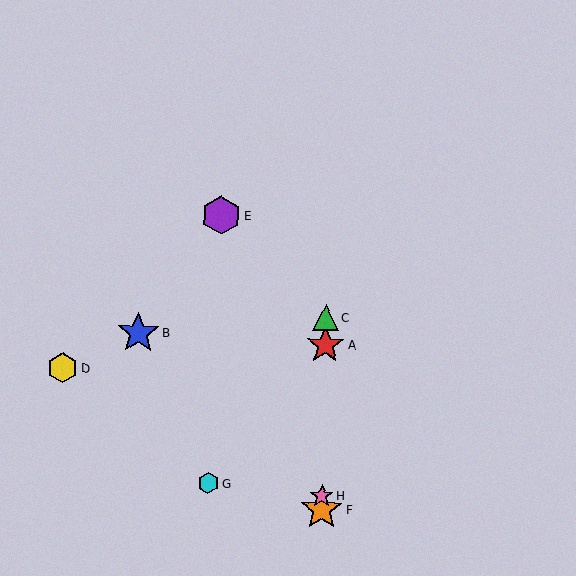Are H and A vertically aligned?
Yes, both are at x≈322.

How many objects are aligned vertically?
4 objects (A, C, F, H) are aligned vertically.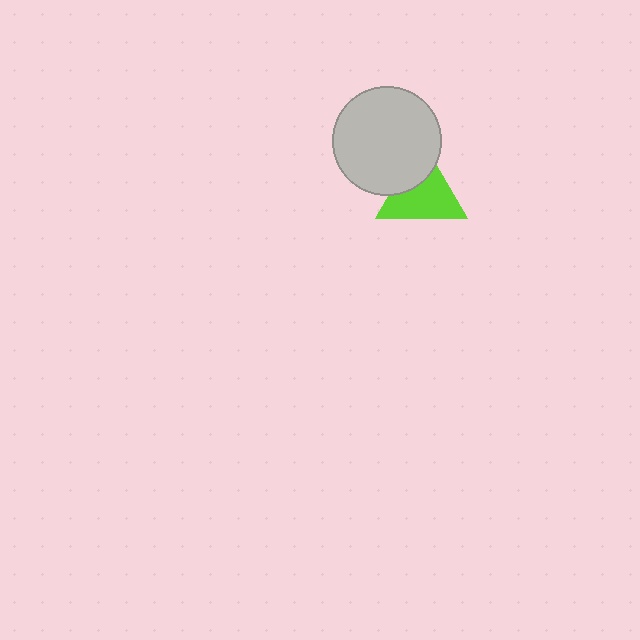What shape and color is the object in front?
The object in front is a light gray circle.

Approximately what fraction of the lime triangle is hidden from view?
Roughly 31% of the lime triangle is hidden behind the light gray circle.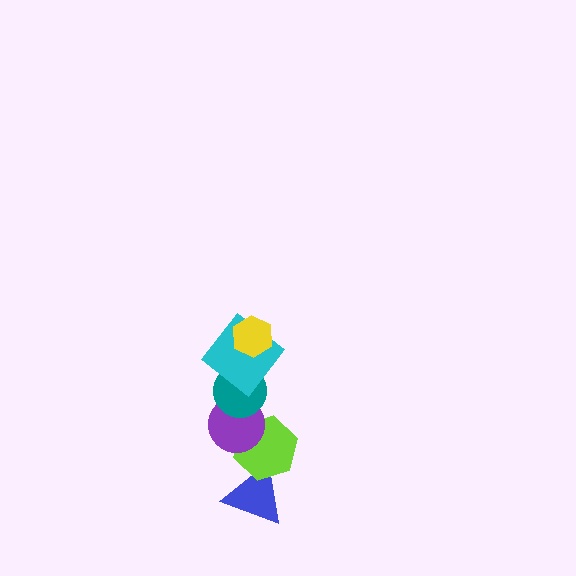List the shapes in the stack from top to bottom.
From top to bottom: the yellow hexagon, the cyan diamond, the teal circle, the purple circle, the lime hexagon, the blue triangle.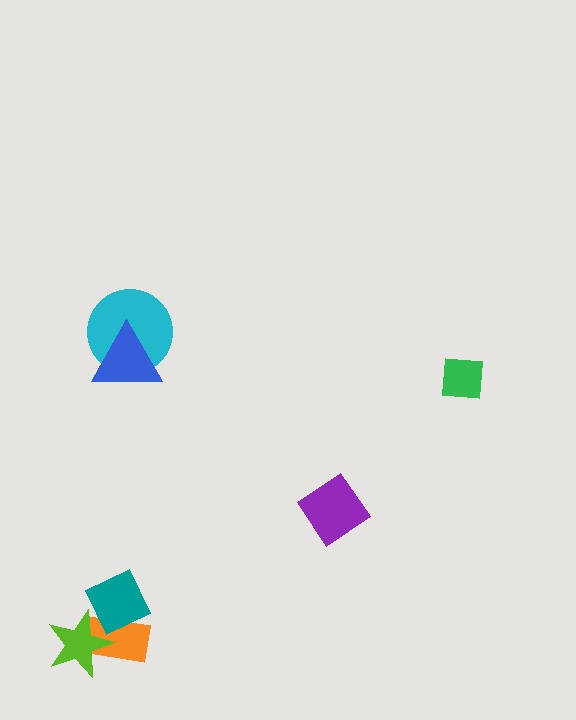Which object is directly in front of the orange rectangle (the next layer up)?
The lime star is directly in front of the orange rectangle.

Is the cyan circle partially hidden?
Yes, it is partially covered by another shape.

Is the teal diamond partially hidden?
No, no other shape covers it.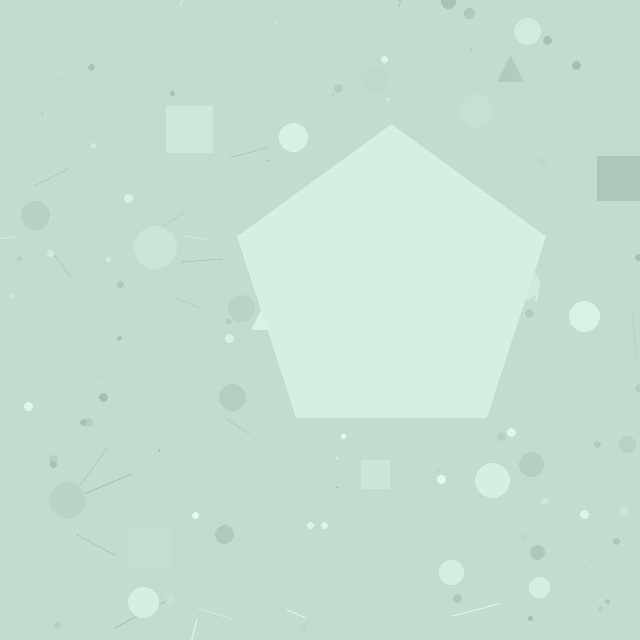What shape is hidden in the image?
A pentagon is hidden in the image.